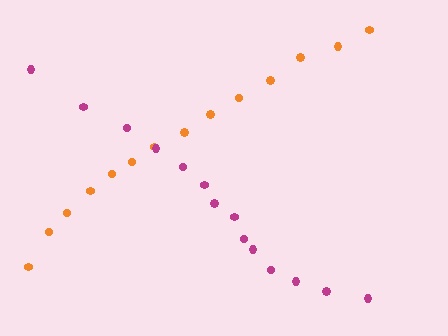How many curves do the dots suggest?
There are 2 distinct paths.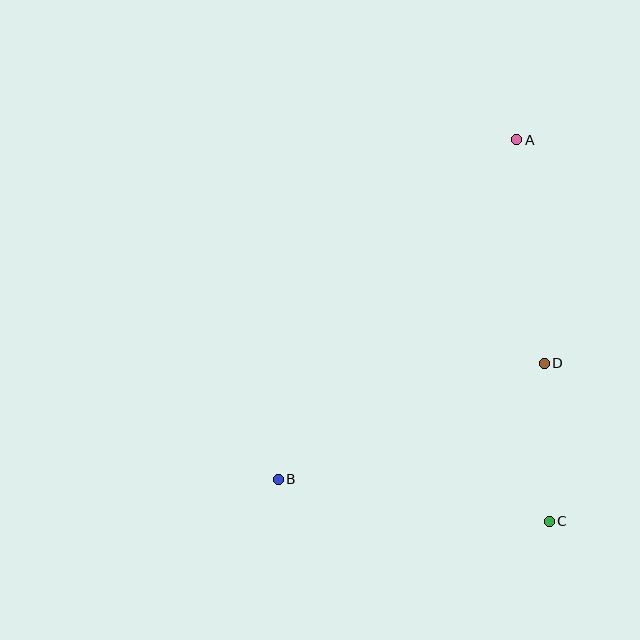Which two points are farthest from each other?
Points A and B are farthest from each other.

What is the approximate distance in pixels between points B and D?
The distance between B and D is approximately 290 pixels.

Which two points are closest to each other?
Points C and D are closest to each other.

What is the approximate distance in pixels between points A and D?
The distance between A and D is approximately 225 pixels.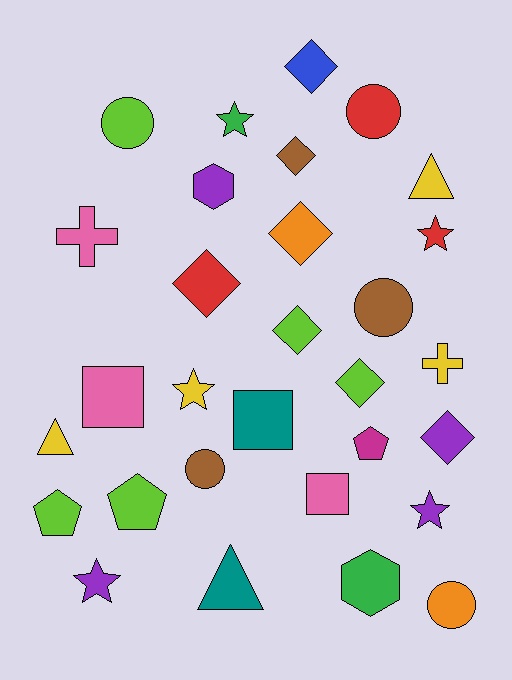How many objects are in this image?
There are 30 objects.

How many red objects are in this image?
There are 3 red objects.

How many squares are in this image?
There are 3 squares.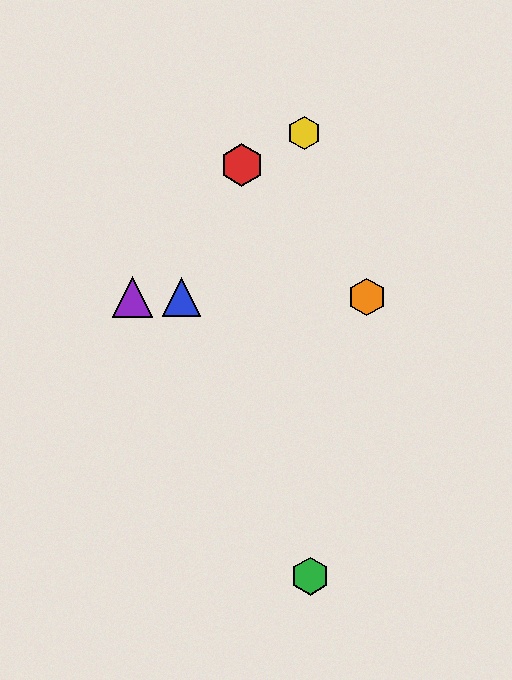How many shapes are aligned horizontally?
3 shapes (the blue triangle, the purple triangle, the orange hexagon) are aligned horizontally.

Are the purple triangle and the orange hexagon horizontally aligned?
Yes, both are at y≈297.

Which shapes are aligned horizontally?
The blue triangle, the purple triangle, the orange hexagon are aligned horizontally.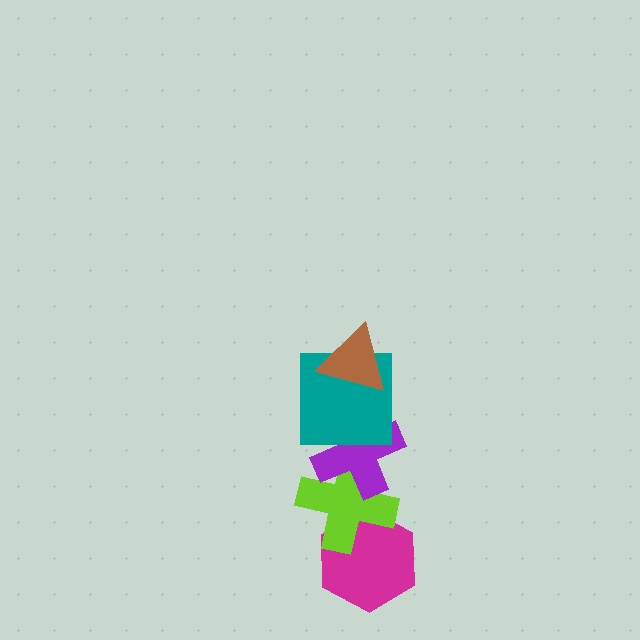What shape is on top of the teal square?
The brown triangle is on top of the teal square.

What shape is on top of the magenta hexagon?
The lime cross is on top of the magenta hexagon.